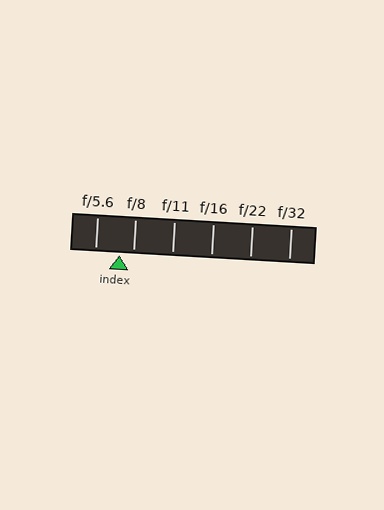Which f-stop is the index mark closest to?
The index mark is closest to f/8.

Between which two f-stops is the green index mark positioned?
The index mark is between f/5.6 and f/8.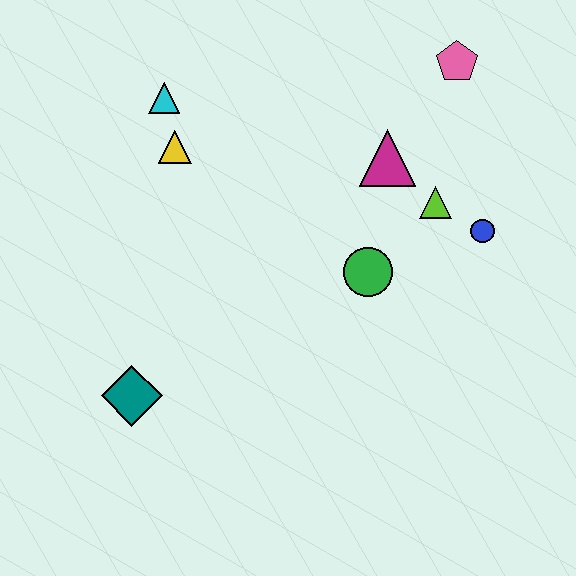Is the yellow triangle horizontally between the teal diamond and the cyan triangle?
No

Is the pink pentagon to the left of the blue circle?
Yes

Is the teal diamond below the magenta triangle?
Yes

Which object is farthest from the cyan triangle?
The blue circle is farthest from the cyan triangle.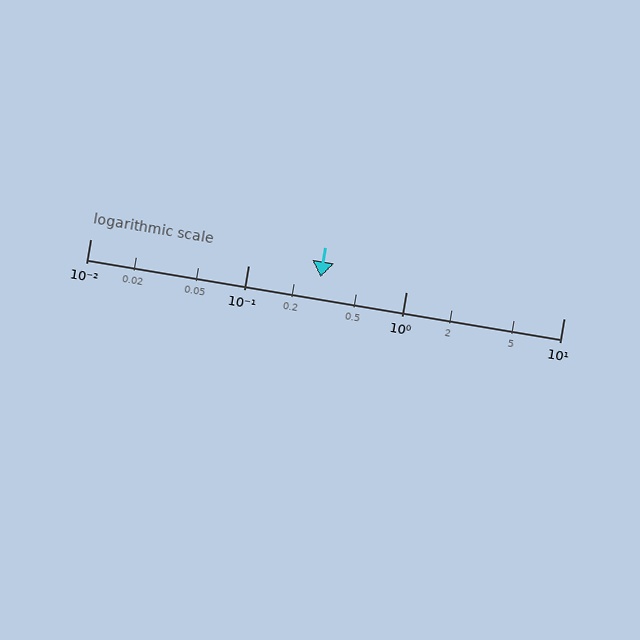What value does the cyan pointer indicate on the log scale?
The pointer indicates approximately 0.29.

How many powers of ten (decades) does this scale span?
The scale spans 3 decades, from 0.01 to 10.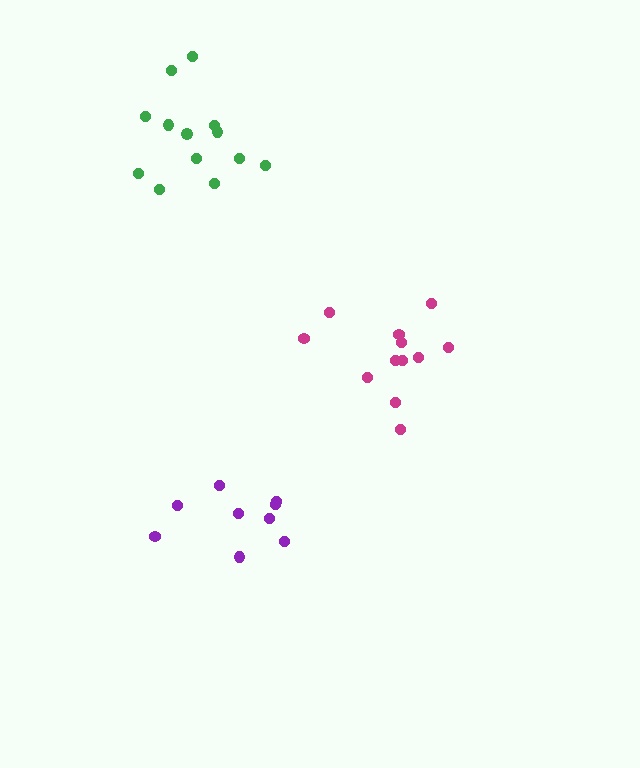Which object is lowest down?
The purple cluster is bottommost.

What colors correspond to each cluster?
The clusters are colored: magenta, purple, green.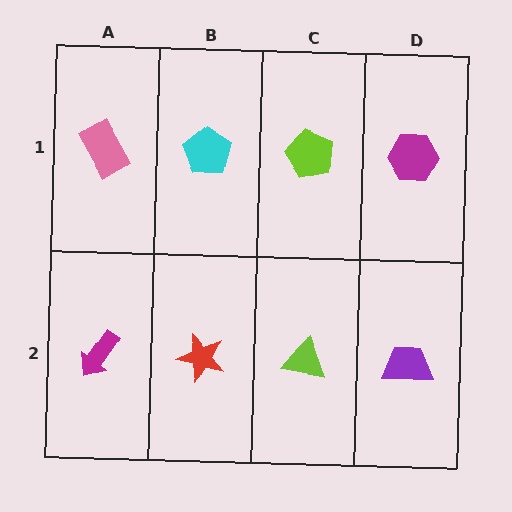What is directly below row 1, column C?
A lime triangle.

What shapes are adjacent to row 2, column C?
A lime pentagon (row 1, column C), a red star (row 2, column B), a purple trapezoid (row 2, column D).